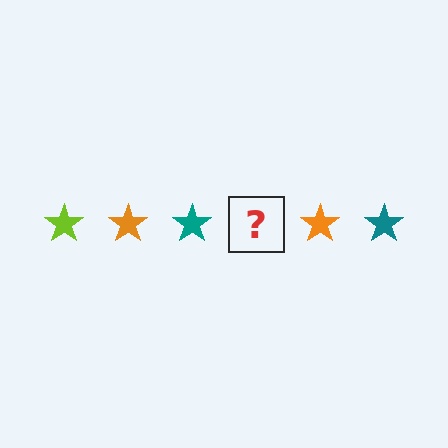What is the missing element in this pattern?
The missing element is a lime star.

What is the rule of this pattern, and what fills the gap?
The rule is that the pattern cycles through lime, orange, teal stars. The gap should be filled with a lime star.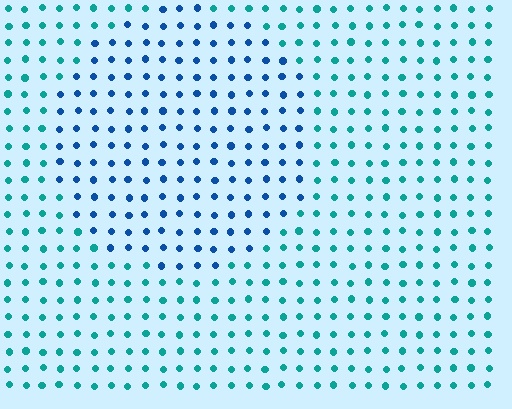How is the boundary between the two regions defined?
The boundary is defined purely by a slight shift in hue (about 38 degrees). Spacing, size, and orientation are identical on both sides.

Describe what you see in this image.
The image is filled with small teal elements in a uniform arrangement. A circle-shaped region is visible where the elements are tinted to a slightly different hue, forming a subtle color boundary.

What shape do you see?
I see a circle.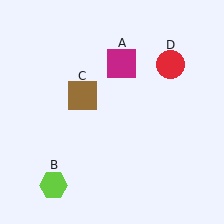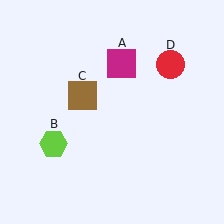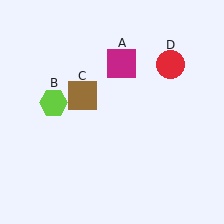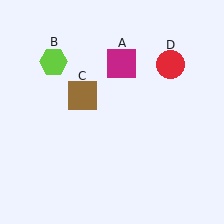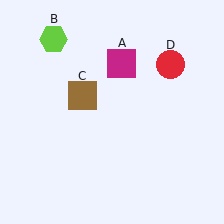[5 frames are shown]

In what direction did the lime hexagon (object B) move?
The lime hexagon (object B) moved up.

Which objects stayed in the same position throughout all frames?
Magenta square (object A) and brown square (object C) and red circle (object D) remained stationary.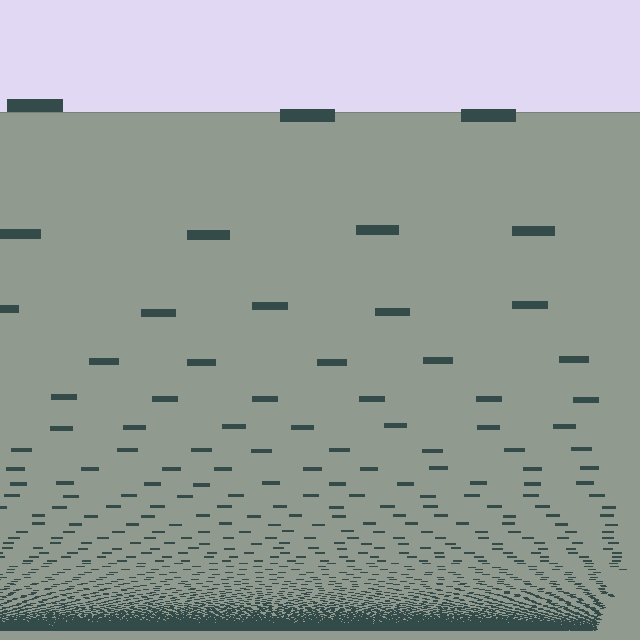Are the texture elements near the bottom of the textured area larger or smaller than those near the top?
Smaller. The gradient is inverted — elements near the bottom are smaller and denser.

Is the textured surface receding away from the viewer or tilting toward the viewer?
The surface appears to tilt toward the viewer. Texture elements get larger and sparser toward the top.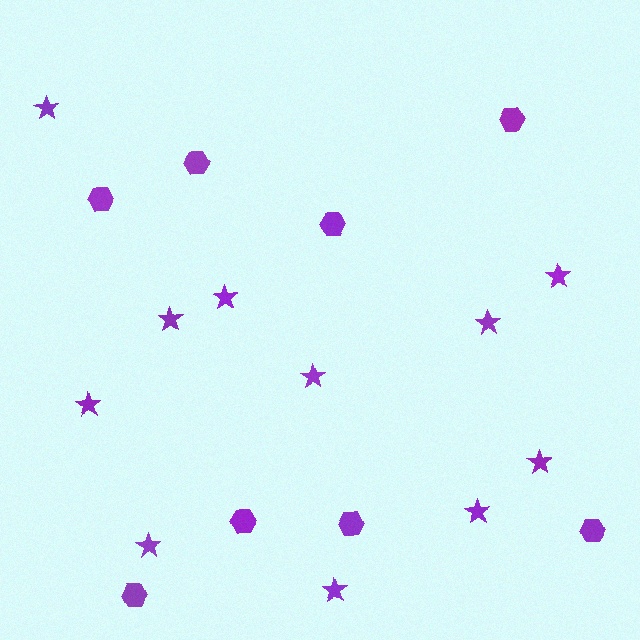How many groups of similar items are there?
There are 2 groups: one group of hexagons (8) and one group of stars (11).